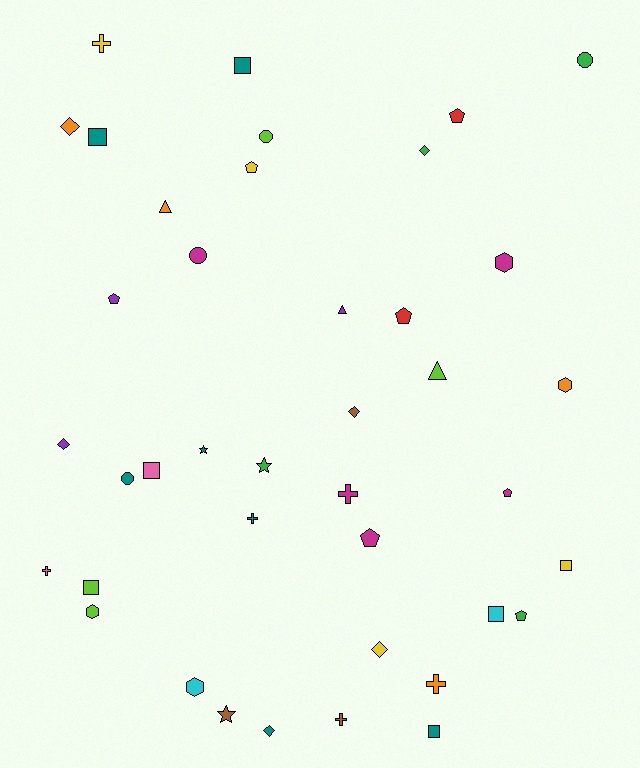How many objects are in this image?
There are 40 objects.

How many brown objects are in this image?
There are 3 brown objects.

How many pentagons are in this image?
There are 7 pentagons.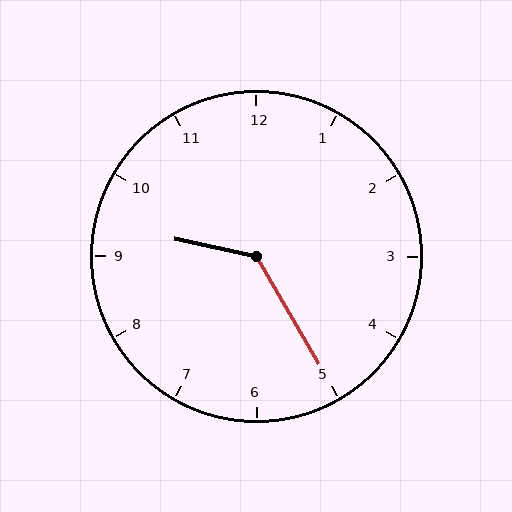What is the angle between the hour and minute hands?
Approximately 132 degrees.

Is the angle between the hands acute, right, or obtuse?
It is obtuse.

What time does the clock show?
9:25.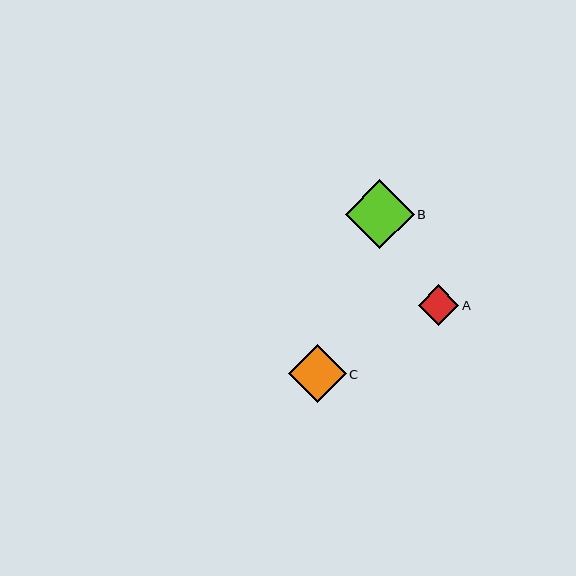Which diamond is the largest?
Diamond B is the largest with a size of approximately 69 pixels.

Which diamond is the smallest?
Diamond A is the smallest with a size of approximately 41 pixels.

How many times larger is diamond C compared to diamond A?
Diamond C is approximately 1.4 times the size of diamond A.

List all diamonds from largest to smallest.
From largest to smallest: B, C, A.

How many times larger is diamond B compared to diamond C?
Diamond B is approximately 1.2 times the size of diamond C.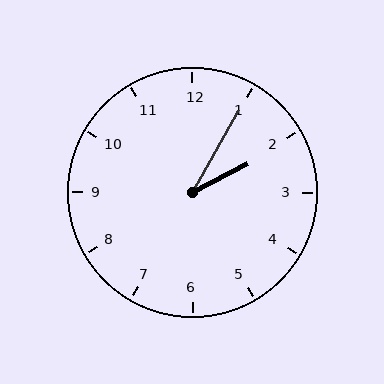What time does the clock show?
2:05.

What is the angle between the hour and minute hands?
Approximately 32 degrees.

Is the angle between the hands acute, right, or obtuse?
It is acute.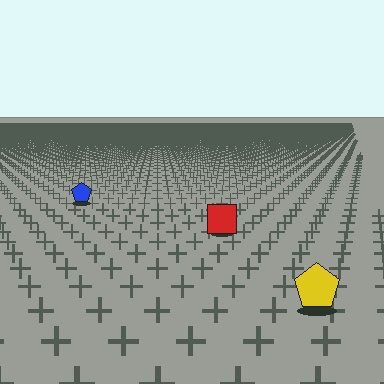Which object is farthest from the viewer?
The blue pentagon is farthest from the viewer. It appears smaller and the ground texture around it is denser.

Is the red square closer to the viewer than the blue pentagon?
Yes. The red square is closer — you can tell from the texture gradient: the ground texture is coarser near it.